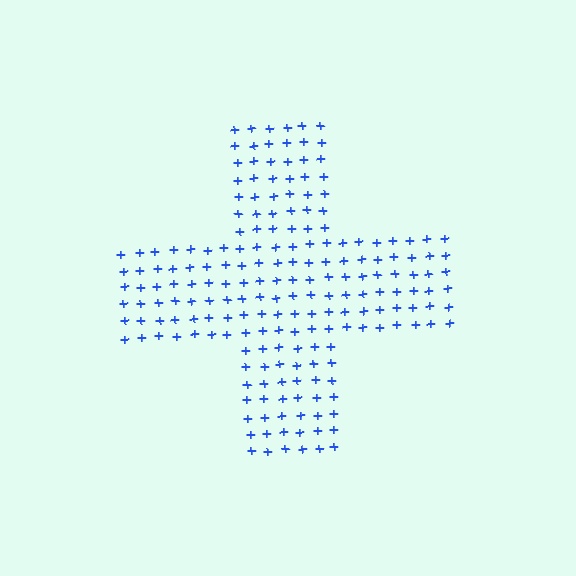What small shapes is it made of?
It is made of small plus signs.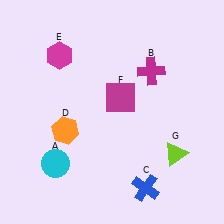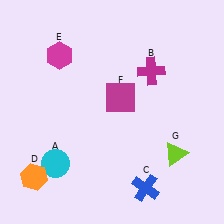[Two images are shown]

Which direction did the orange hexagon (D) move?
The orange hexagon (D) moved down.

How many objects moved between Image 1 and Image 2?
1 object moved between the two images.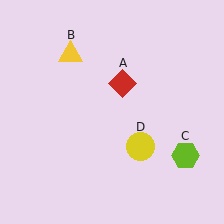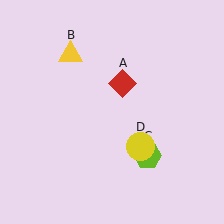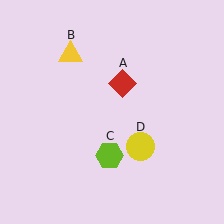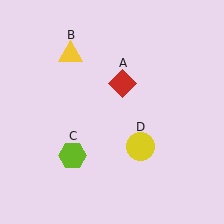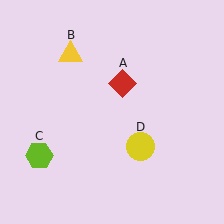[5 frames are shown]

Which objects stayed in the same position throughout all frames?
Red diamond (object A) and yellow triangle (object B) and yellow circle (object D) remained stationary.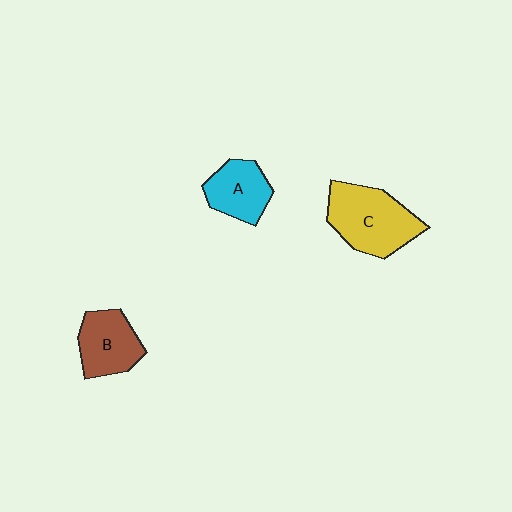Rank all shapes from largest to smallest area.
From largest to smallest: C (yellow), B (brown), A (cyan).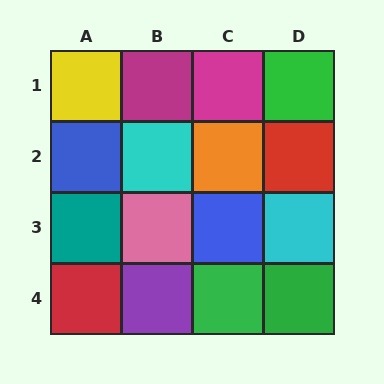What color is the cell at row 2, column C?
Orange.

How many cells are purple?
1 cell is purple.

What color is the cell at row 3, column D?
Cyan.